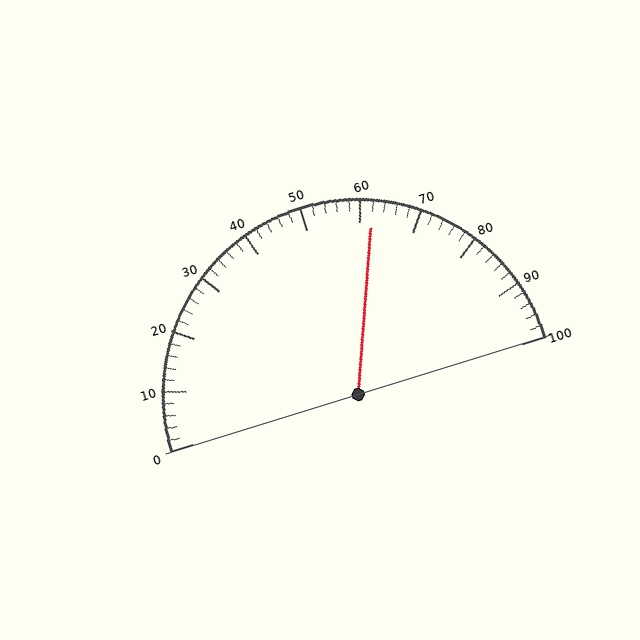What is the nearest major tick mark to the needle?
The nearest major tick mark is 60.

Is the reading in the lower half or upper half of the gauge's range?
The reading is in the upper half of the range (0 to 100).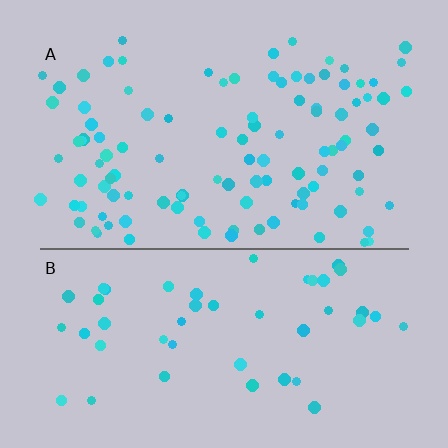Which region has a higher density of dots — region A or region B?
A (the top).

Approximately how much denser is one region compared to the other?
Approximately 2.2× — region A over region B.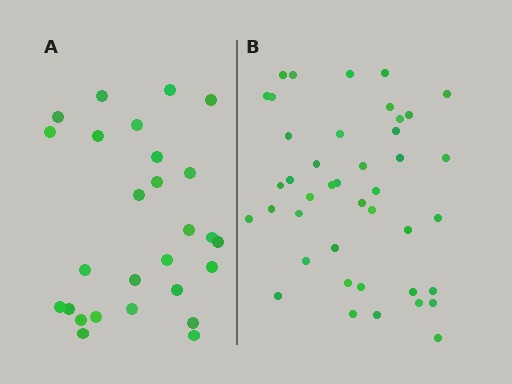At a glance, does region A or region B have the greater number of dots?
Region B (the right region) has more dots.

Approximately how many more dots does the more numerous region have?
Region B has approximately 15 more dots than region A.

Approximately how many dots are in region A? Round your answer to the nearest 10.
About 30 dots. (The exact count is 27, which rounds to 30.)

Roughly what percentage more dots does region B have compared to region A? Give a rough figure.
About 55% more.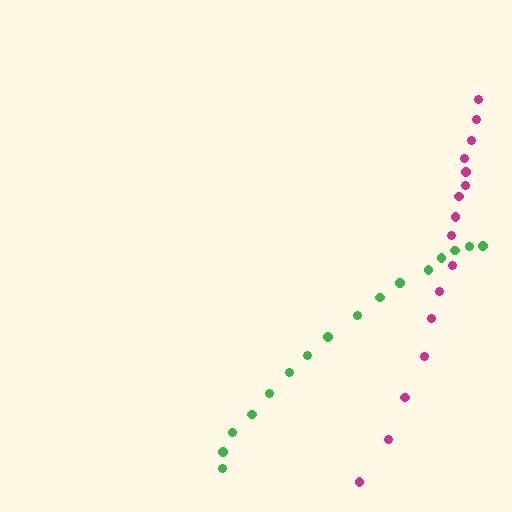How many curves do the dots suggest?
There are 2 distinct paths.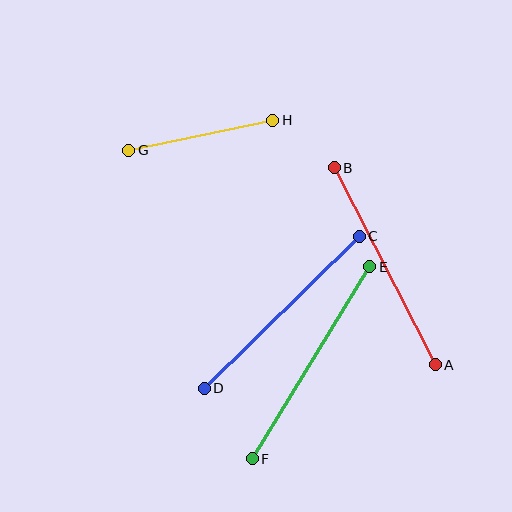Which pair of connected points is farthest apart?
Points E and F are farthest apart.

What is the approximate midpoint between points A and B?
The midpoint is at approximately (385, 266) pixels.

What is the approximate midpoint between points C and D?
The midpoint is at approximately (282, 312) pixels.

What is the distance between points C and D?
The distance is approximately 217 pixels.